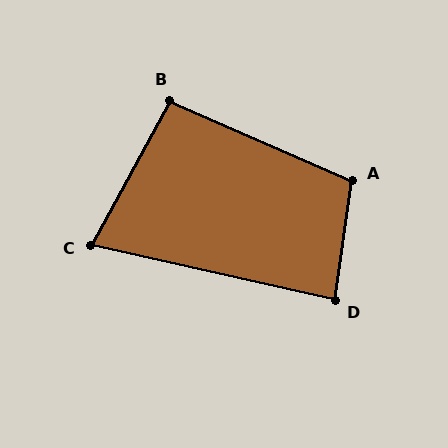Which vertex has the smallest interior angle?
C, at approximately 74 degrees.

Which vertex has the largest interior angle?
A, at approximately 106 degrees.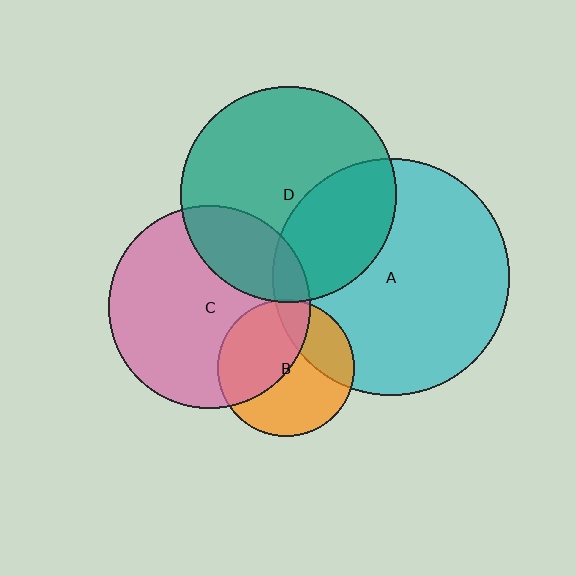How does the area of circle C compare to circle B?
Approximately 2.2 times.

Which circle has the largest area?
Circle A (cyan).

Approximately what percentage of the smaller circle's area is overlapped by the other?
Approximately 5%.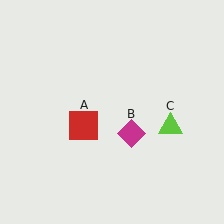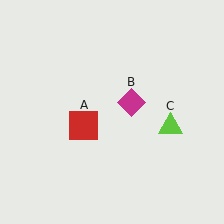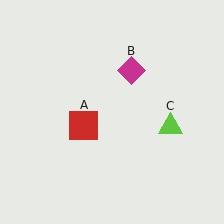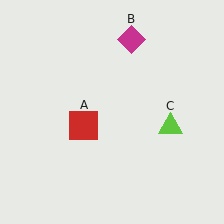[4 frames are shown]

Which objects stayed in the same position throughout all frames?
Red square (object A) and lime triangle (object C) remained stationary.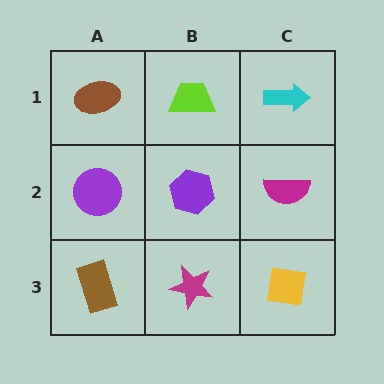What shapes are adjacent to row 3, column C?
A magenta semicircle (row 2, column C), a magenta star (row 3, column B).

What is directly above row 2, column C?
A cyan arrow.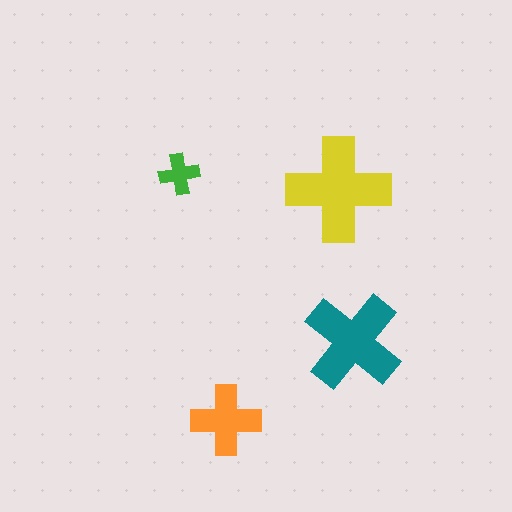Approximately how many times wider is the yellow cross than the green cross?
About 2.5 times wider.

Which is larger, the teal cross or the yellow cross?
The yellow one.